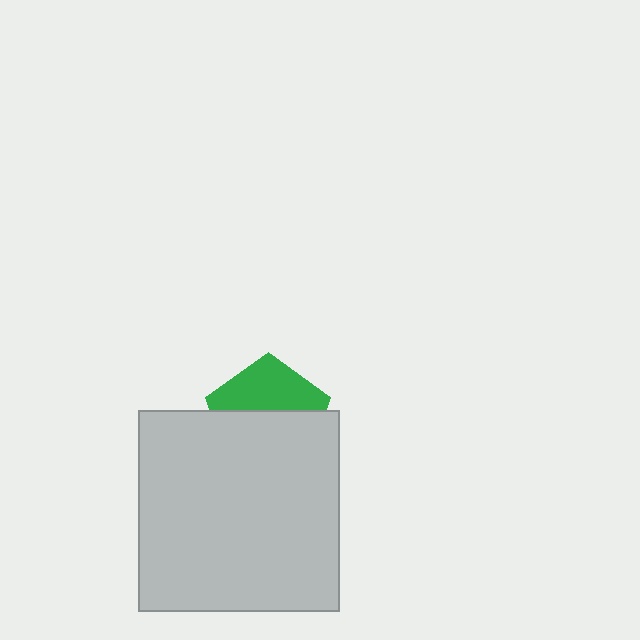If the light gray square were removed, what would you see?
You would see the complete green pentagon.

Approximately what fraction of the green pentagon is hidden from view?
Roughly 58% of the green pentagon is hidden behind the light gray square.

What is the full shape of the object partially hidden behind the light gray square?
The partially hidden object is a green pentagon.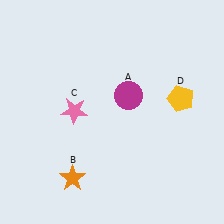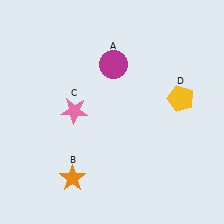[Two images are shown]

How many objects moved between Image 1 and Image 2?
1 object moved between the two images.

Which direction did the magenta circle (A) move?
The magenta circle (A) moved up.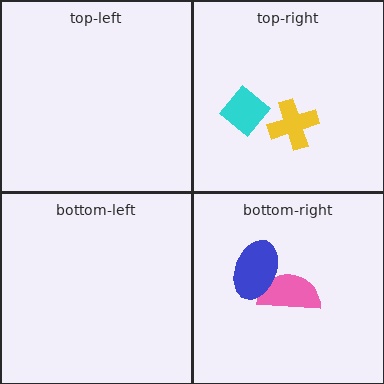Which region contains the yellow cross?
The top-right region.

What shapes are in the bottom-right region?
The pink semicircle, the blue ellipse.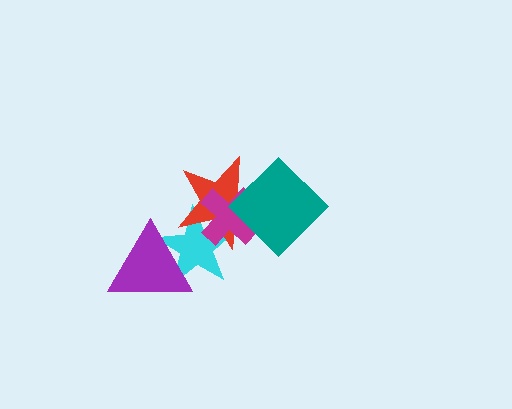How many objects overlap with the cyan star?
3 objects overlap with the cyan star.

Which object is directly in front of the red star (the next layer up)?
The magenta cross is directly in front of the red star.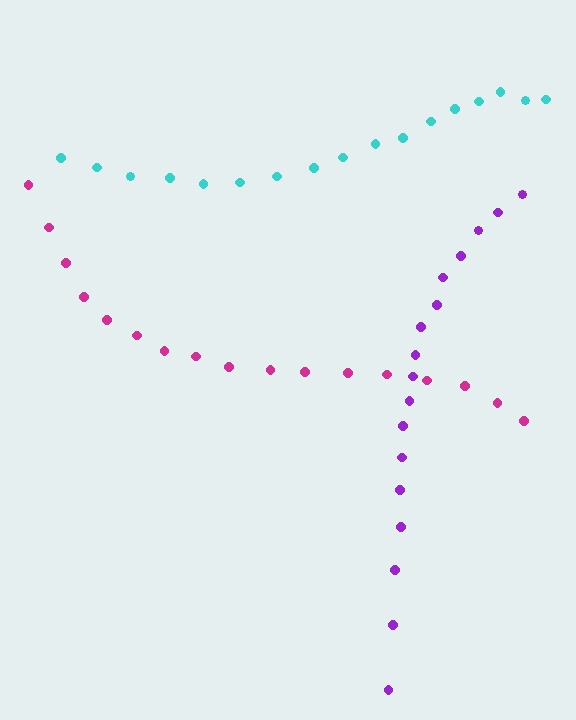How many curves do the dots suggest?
There are 3 distinct paths.